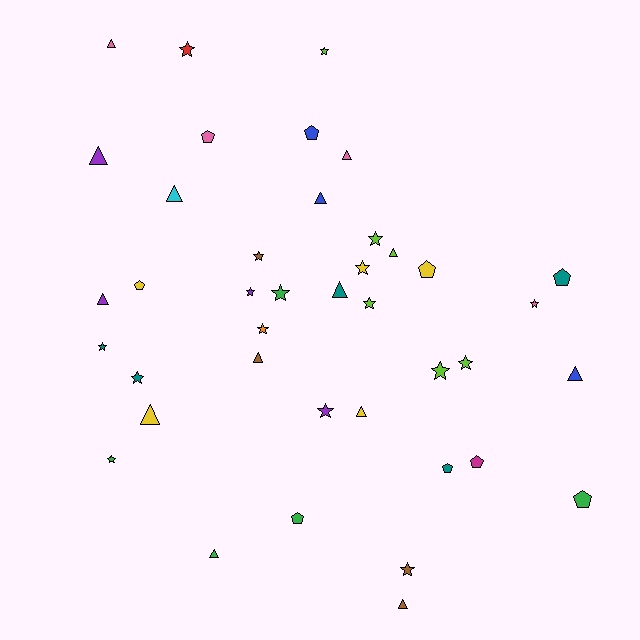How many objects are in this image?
There are 40 objects.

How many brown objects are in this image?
There are 4 brown objects.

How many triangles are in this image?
There are 14 triangles.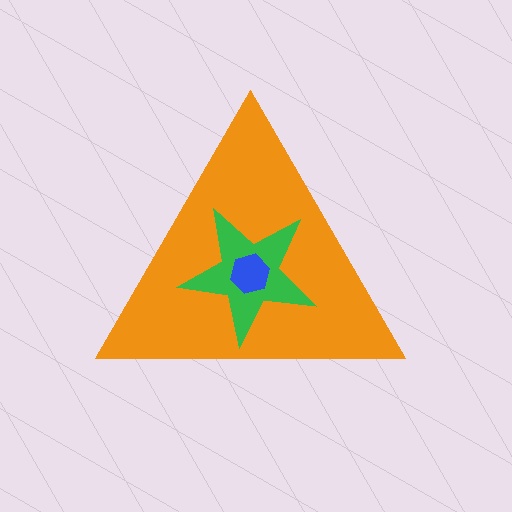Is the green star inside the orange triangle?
Yes.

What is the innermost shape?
The blue hexagon.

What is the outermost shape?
The orange triangle.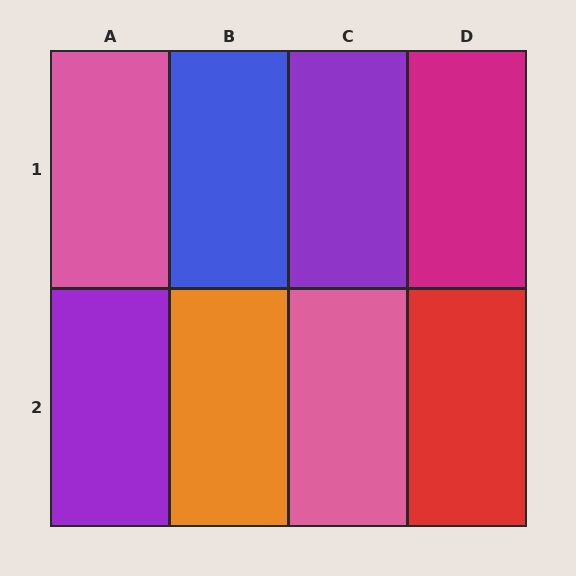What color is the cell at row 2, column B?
Orange.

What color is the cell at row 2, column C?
Pink.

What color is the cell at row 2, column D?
Red.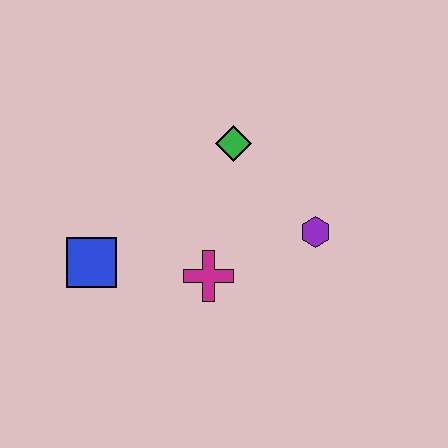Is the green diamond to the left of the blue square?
No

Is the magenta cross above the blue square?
No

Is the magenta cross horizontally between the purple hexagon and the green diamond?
No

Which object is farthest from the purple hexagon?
The blue square is farthest from the purple hexagon.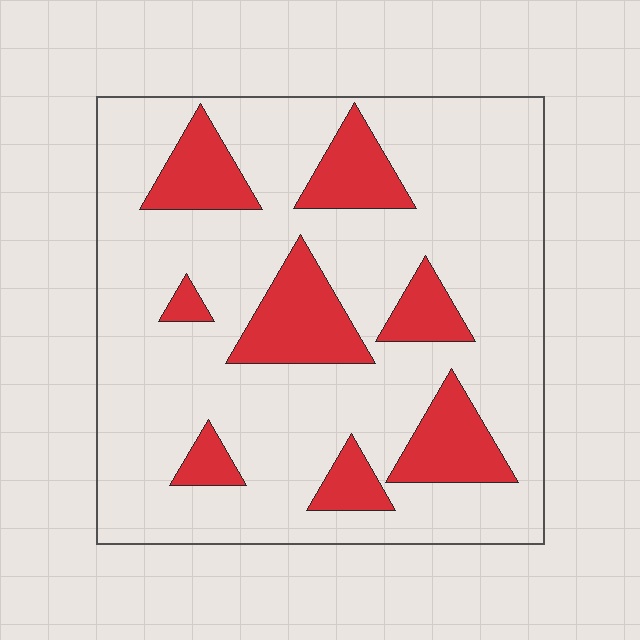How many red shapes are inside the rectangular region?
8.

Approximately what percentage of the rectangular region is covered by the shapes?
Approximately 20%.